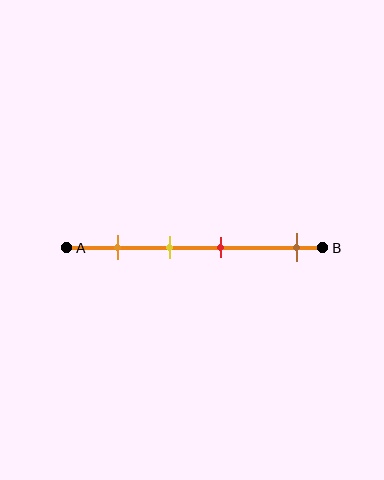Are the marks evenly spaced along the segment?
No, the marks are not evenly spaced.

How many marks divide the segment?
There are 4 marks dividing the segment.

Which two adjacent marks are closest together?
The yellow and red marks are the closest adjacent pair.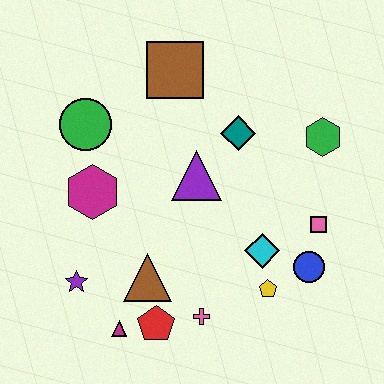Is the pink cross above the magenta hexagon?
No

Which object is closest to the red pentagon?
The magenta triangle is closest to the red pentagon.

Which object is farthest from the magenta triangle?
The green hexagon is farthest from the magenta triangle.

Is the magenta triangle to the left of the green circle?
No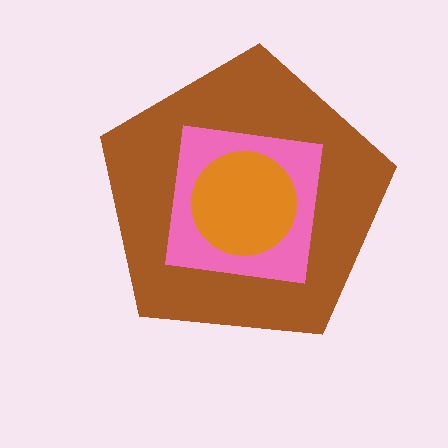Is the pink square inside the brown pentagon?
Yes.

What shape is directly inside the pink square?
The orange circle.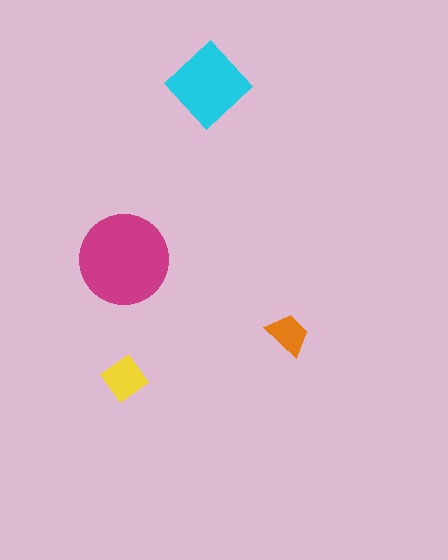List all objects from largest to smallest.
The magenta circle, the cyan diamond, the yellow diamond, the orange trapezoid.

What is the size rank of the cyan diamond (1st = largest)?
2nd.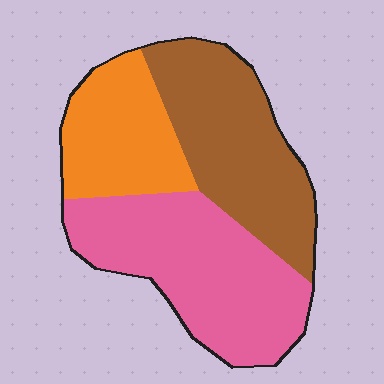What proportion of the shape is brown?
Brown takes up between a third and a half of the shape.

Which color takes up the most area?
Pink, at roughly 40%.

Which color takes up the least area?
Orange, at roughly 25%.